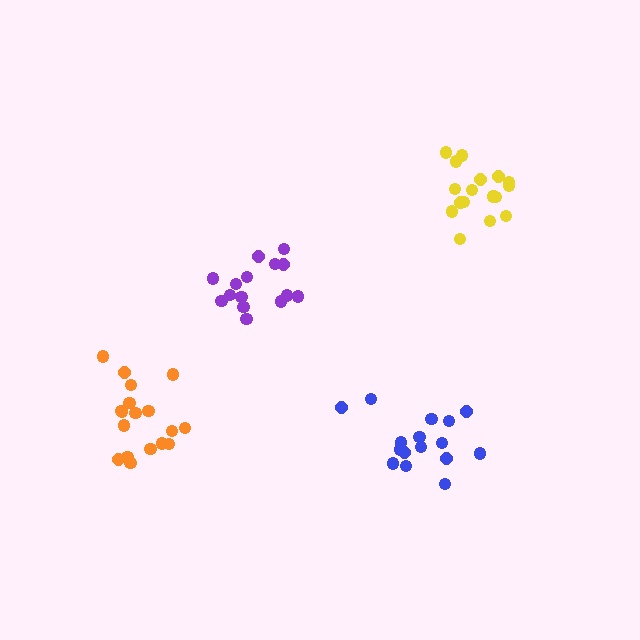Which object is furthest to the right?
The yellow cluster is rightmost.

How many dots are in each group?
Group 1: 18 dots, Group 2: 15 dots, Group 3: 16 dots, Group 4: 18 dots (67 total).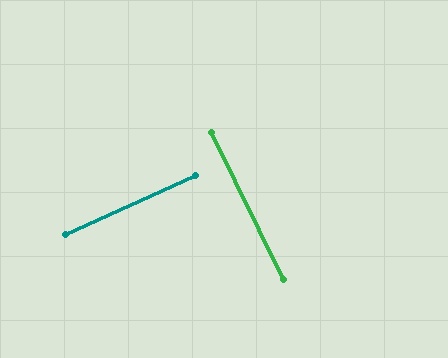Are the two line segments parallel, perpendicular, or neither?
Perpendicular — they meet at approximately 88°.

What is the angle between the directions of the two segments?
Approximately 88 degrees.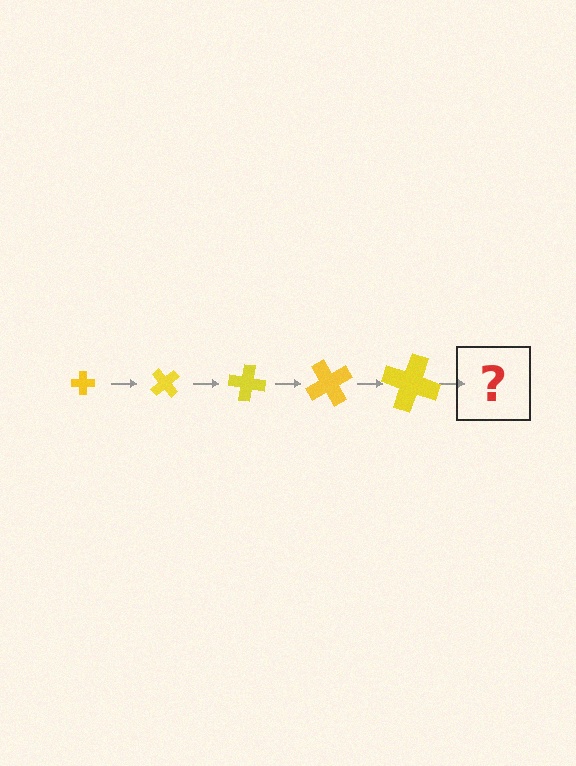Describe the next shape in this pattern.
It should be a cross, larger than the previous one and rotated 250 degrees from the start.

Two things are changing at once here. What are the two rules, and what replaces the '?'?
The two rules are that the cross grows larger each step and it rotates 50 degrees each step. The '?' should be a cross, larger than the previous one and rotated 250 degrees from the start.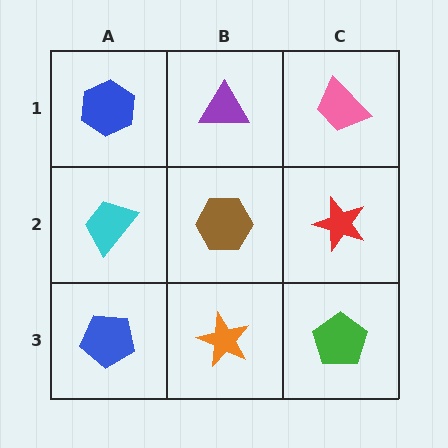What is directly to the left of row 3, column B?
A blue pentagon.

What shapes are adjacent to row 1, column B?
A brown hexagon (row 2, column B), a blue hexagon (row 1, column A), a pink trapezoid (row 1, column C).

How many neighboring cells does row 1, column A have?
2.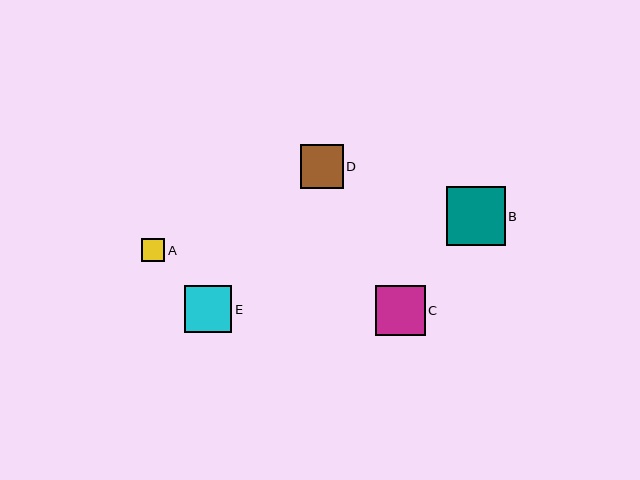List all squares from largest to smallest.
From largest to smallest: B, C, E, D, A.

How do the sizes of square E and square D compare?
Square E and square D are approximately the same size.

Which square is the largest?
Square B is the largest with a size of approximately 59 pixels.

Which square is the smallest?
Square A is the smallest with a size of approximately 23 pixels.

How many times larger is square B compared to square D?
Square B is approximately 1.4 times the size of square D.